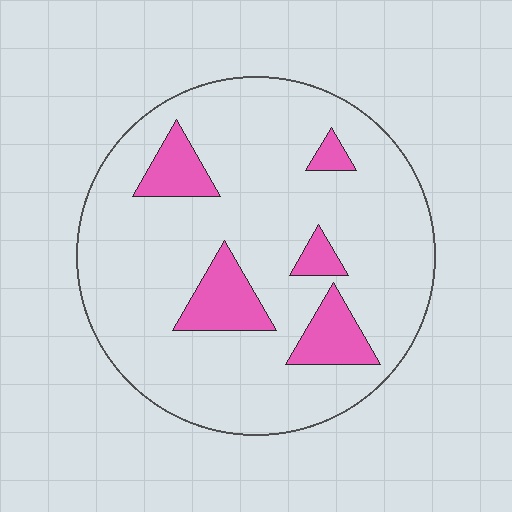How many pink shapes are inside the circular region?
5.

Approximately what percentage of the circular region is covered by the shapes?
Approximately 15%.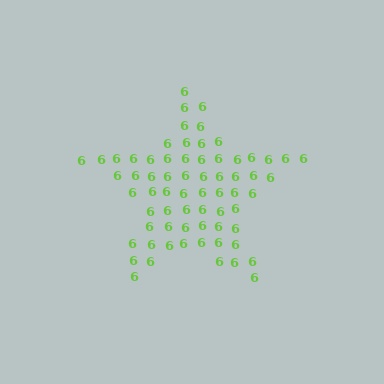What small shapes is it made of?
It is made of small digit 6's.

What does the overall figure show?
The overall figure shows a star.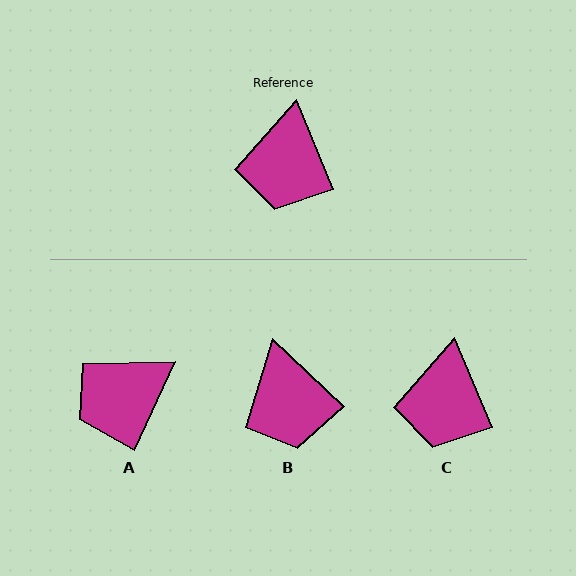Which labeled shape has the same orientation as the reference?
C.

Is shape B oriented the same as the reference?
No, it is off by about 24 degrees.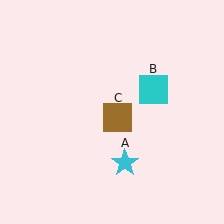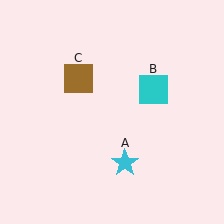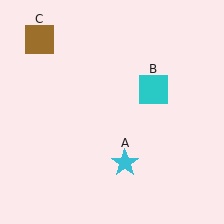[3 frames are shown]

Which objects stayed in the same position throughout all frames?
Cyan star (object A) and cyan square (object B) remained stationary.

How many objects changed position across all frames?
1 object changed position: brown square (object C).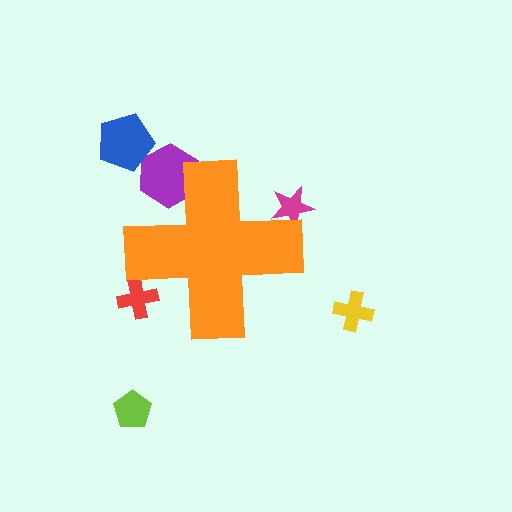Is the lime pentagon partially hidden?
No, the lime pentagon is fully visible.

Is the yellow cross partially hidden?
No, the yellow cross is fully visible.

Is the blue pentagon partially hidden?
No, the blue pentagon is fully visible.